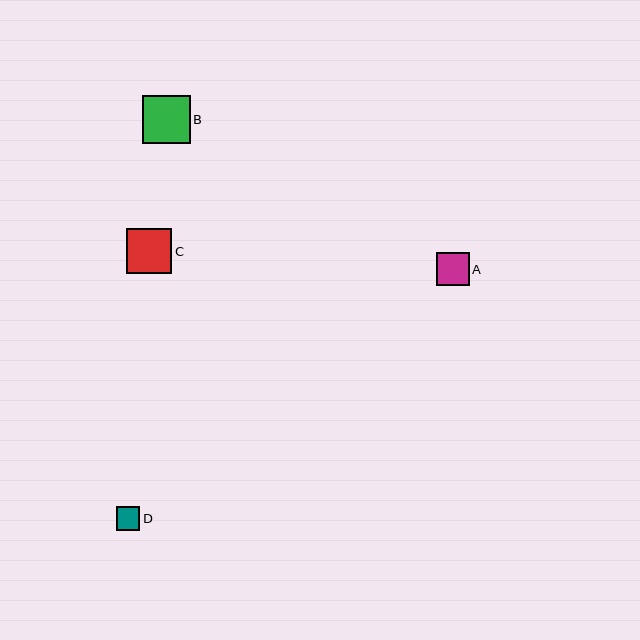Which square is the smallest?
Square D is the smallest with a size of approximately 24 pixels.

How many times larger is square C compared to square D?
Square C is approximately 1.9 times the size of square D.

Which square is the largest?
Square B is the largest with a size of approximately 47 pixels.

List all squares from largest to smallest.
From largest to smallest: B, C, A, D.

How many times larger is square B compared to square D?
Square B is approximately 2.0 times the size of square D.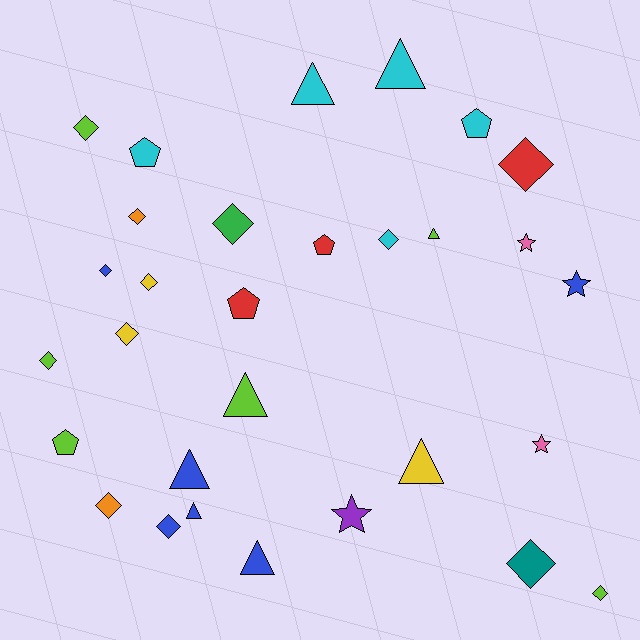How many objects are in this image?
There are 30 objects.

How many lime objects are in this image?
There are 6 lime objects.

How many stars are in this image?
There are 4 stars.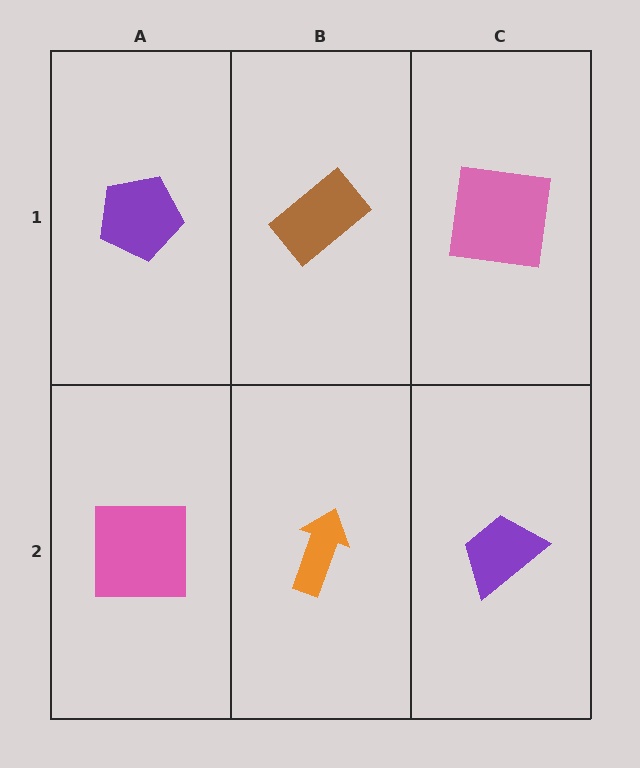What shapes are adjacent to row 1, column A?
A pink square (row 2, column A), a brown rectangle (row 1, column B).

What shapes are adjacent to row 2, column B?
A brown rectangle (row 1, column B), a pink square (row 2, column A), a purple trapezoid (row 2, column C).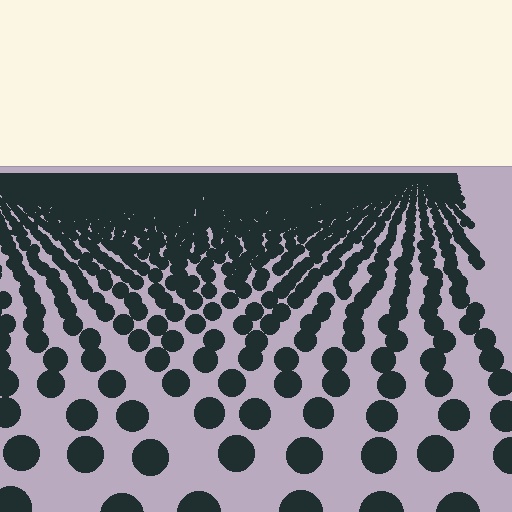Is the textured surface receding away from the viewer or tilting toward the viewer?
The surface is receding away from the viewer. Texture elements get smaller and denser toward the top.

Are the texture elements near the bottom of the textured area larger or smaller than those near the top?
Larger. Near the bottom, elements are closer to the viewer and appear at a bigger on-screen size.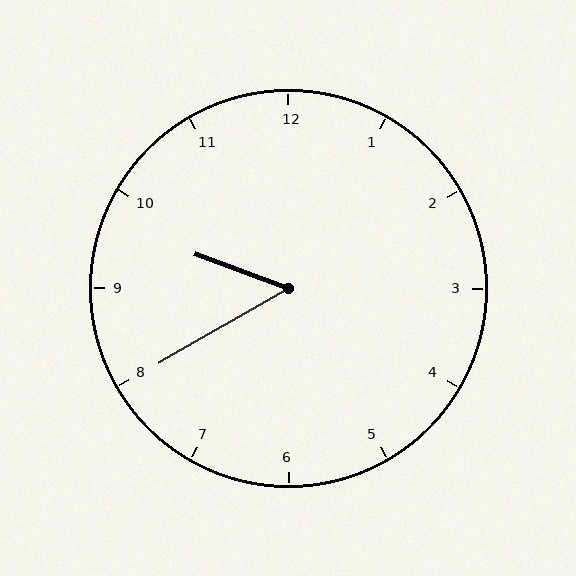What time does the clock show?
9:40.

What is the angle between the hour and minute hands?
Approximately 50 degrees.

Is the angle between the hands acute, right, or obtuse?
It is acute.